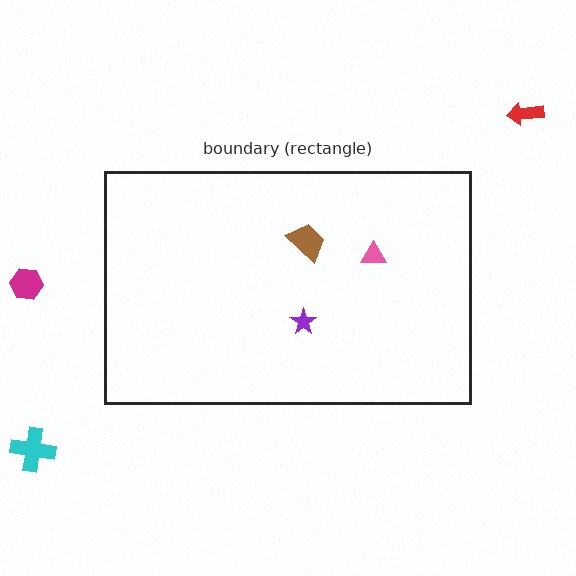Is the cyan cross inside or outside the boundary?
Outside.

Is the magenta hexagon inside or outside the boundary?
Outside.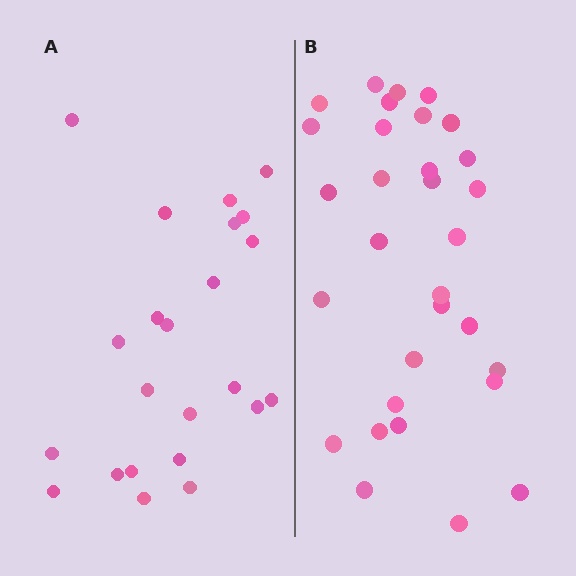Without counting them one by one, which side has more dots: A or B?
Region B (the right region) has more dots.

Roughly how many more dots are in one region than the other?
Region B has roughly 8 or so more dots than region A.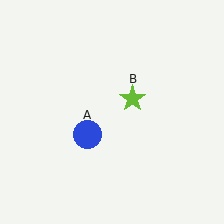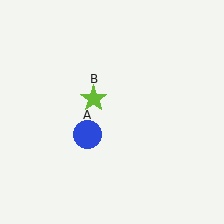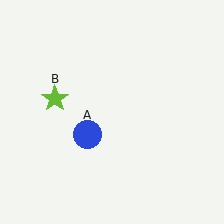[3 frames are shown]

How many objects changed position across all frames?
1 object changed position: lime star (object B).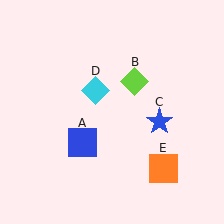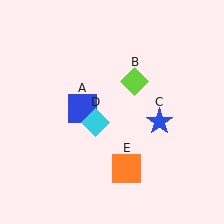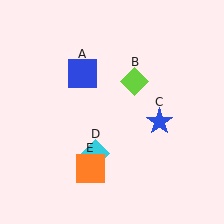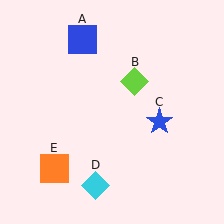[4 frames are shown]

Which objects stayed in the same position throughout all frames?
Lime diamond (object B) and blue star (object C) remained stationary.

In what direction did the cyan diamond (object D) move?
The cyan diamond (object D) moved down.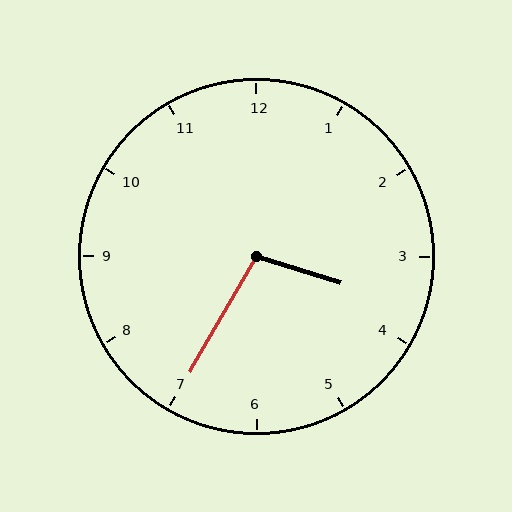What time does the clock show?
3:35.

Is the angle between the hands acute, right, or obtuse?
It is obtuse.